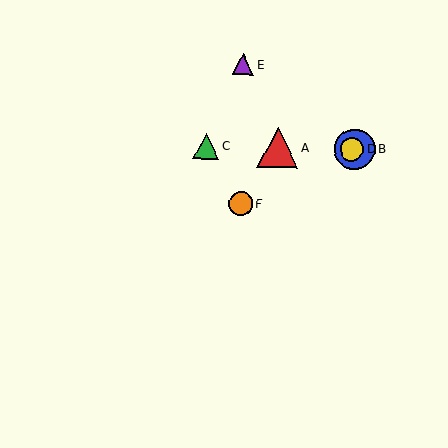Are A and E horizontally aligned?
No, A is at y≈148 and E is at y≈65.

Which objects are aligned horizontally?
Objects A, B, C, D are aligned horizontally.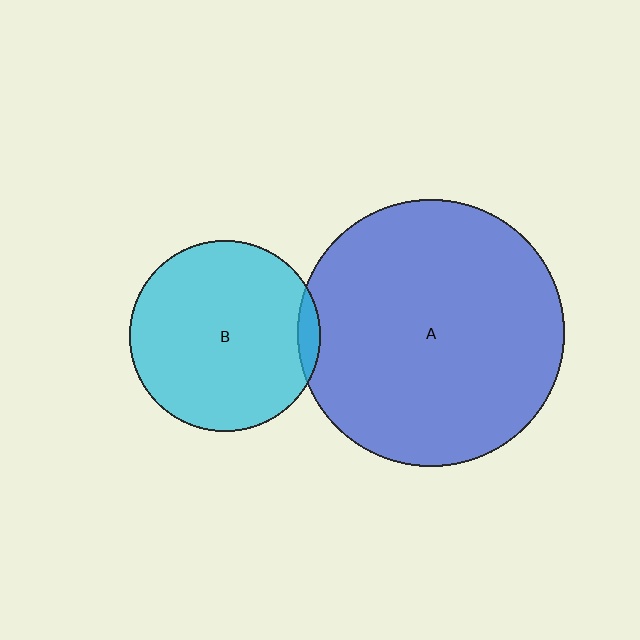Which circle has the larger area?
Circle A (blue).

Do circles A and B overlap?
Yes.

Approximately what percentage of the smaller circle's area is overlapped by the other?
Approximately 5%.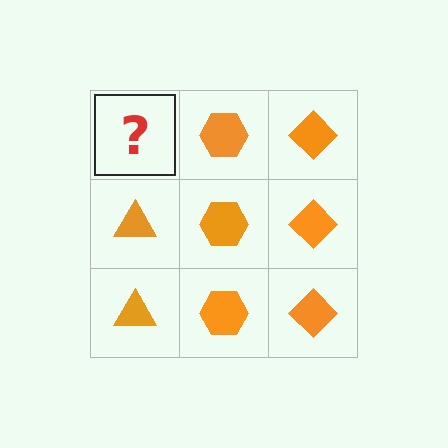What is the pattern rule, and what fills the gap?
The rule is that each column has a consistent shape. The gap should be filled with an orange triangle.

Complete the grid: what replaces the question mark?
The question mark should be replaced with an orange triangle.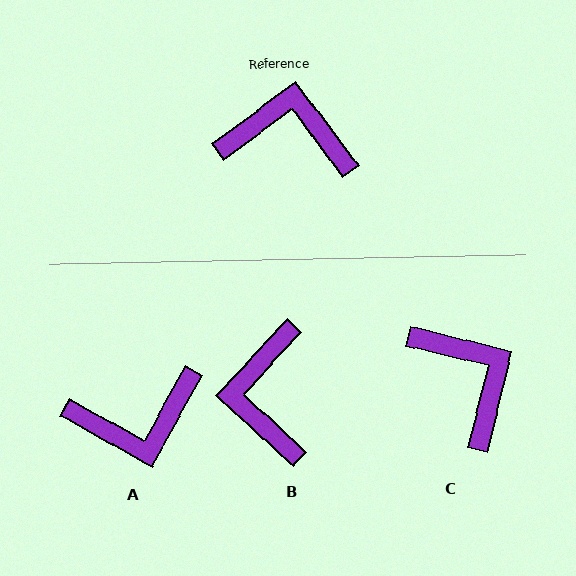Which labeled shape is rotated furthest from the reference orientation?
A, about 156 degrees away.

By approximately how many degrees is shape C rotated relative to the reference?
Approximately 51 degrees clockwise.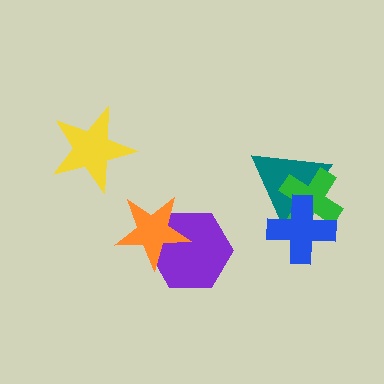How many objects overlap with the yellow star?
0 objects overlap with the yellow star.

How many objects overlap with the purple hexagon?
1 object overlaps with the purple hexagon.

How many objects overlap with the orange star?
1 object overlaps with the orange star.